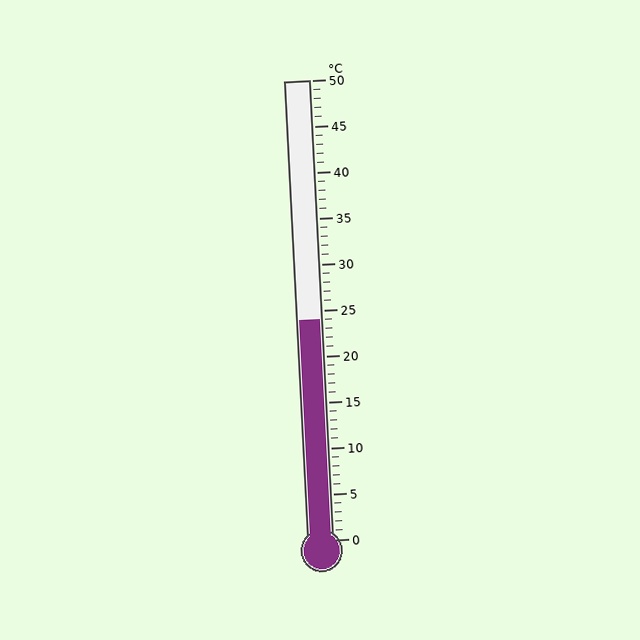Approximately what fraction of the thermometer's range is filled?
The thermometer is filled to approximately 50% of its range.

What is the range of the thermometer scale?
The thermometer scale ranges from 0°C to 50°C.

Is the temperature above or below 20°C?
The temperature is above 20°C.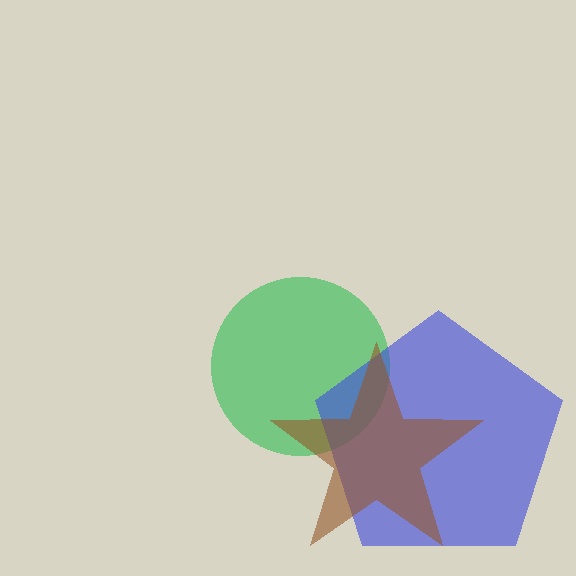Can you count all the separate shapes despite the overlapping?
Yes, there are 3 separate shapes.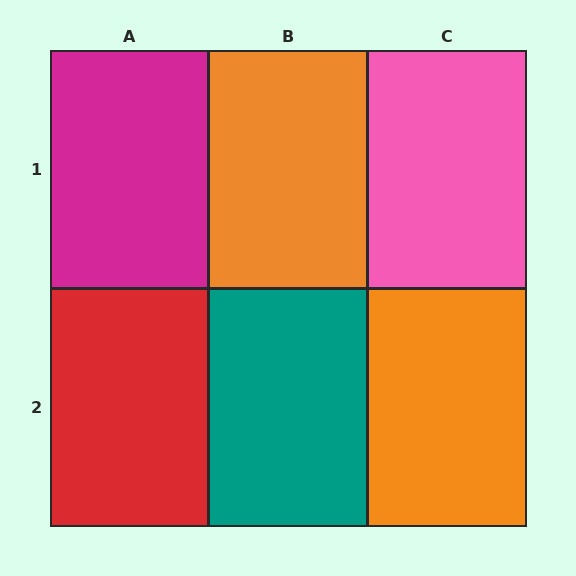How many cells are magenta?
1 cell is magenta.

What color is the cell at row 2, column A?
Red.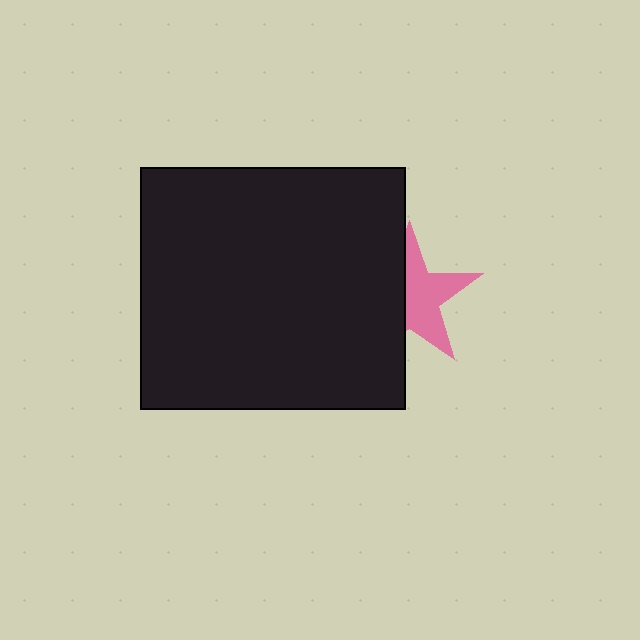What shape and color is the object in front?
The object in front is a black rectangle.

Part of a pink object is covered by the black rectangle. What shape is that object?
It is a star.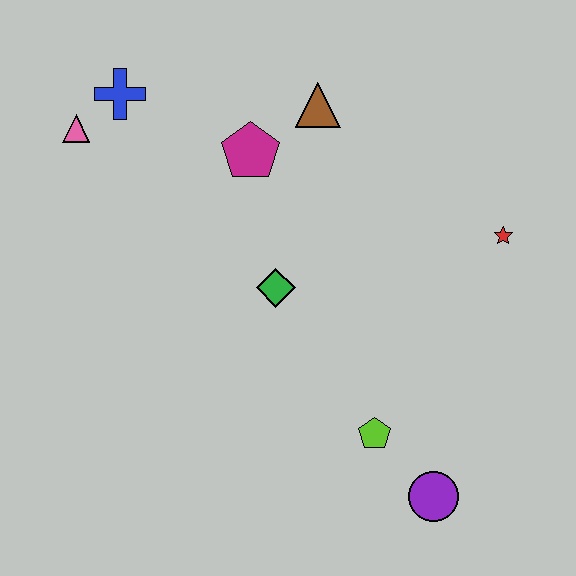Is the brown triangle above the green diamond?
Yes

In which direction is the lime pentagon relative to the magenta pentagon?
The lime pentagon is below the magenta pentagon.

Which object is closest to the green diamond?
The magenta pentagon is closest to the green diamond.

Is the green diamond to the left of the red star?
Yes